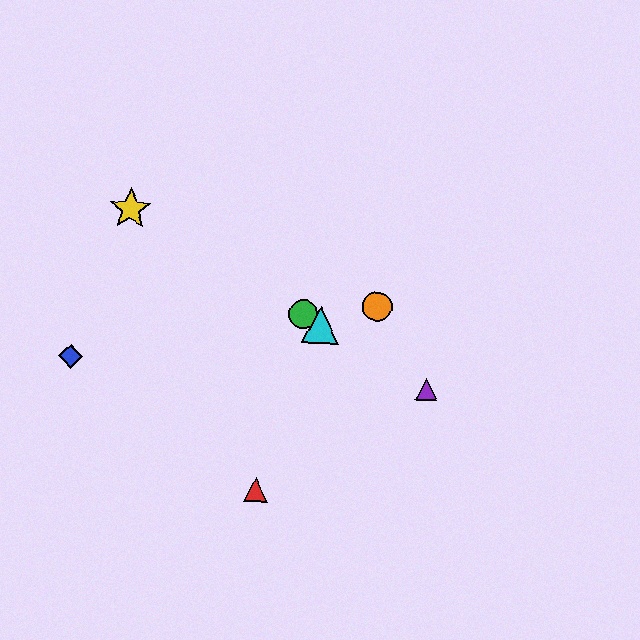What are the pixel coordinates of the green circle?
The green circle is at (303, 314).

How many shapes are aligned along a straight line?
4 shapes (the green circle, the yellow star, the purple triangle, the cyan triangle) are aligned along a straight line.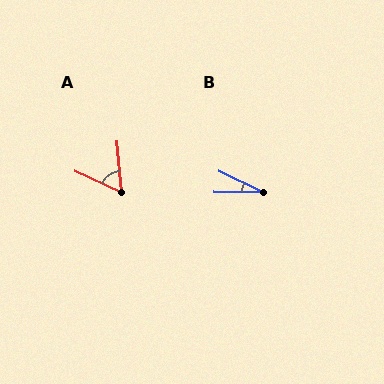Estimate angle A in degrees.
Approximately 59 degrees.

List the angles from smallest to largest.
B (25°), A (59°).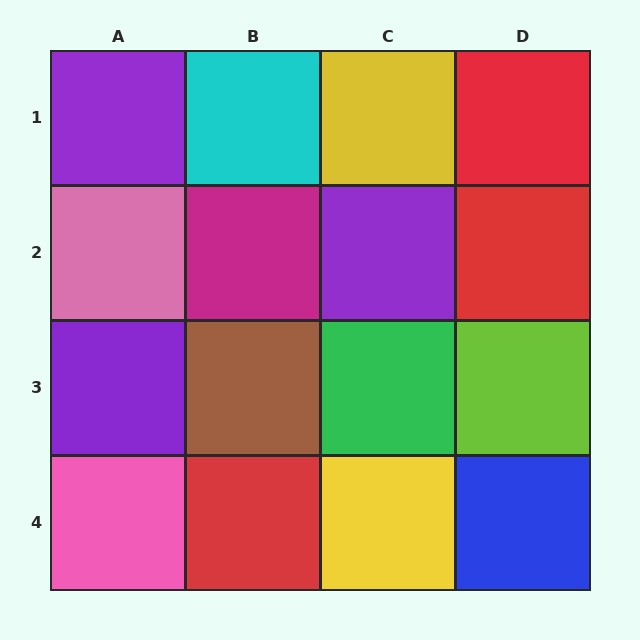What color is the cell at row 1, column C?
Yellow.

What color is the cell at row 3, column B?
Brown.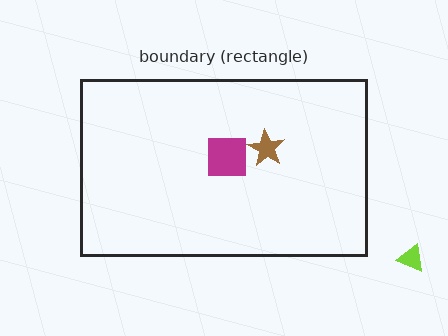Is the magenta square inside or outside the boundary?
Inside.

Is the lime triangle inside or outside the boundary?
Outside.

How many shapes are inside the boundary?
2 inside, 1 outside.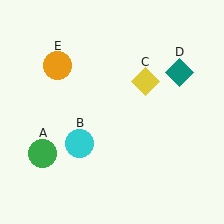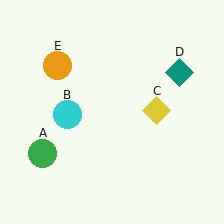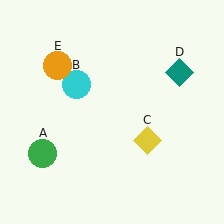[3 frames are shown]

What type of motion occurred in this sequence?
The cyan circle (object B), yellow diamond (object C) rotated clockwise around the center of the scene.